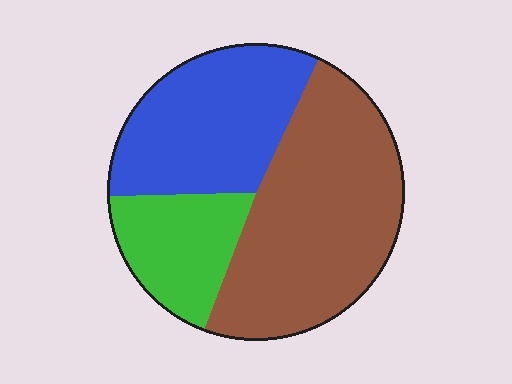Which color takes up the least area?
Green, at roughly 20%.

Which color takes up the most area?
Brown, at roughly 50%.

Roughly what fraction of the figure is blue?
Blue covers roughly 35% of the figure.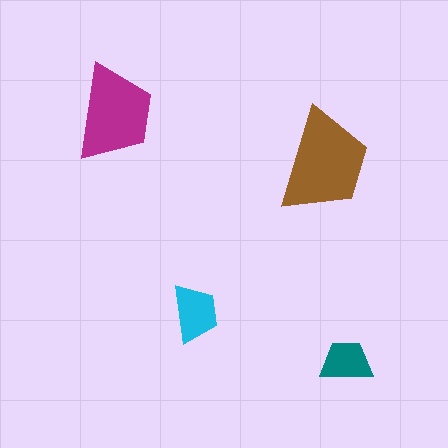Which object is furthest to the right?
The teal trapezoid is rightmost.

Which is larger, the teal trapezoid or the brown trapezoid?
The brown one.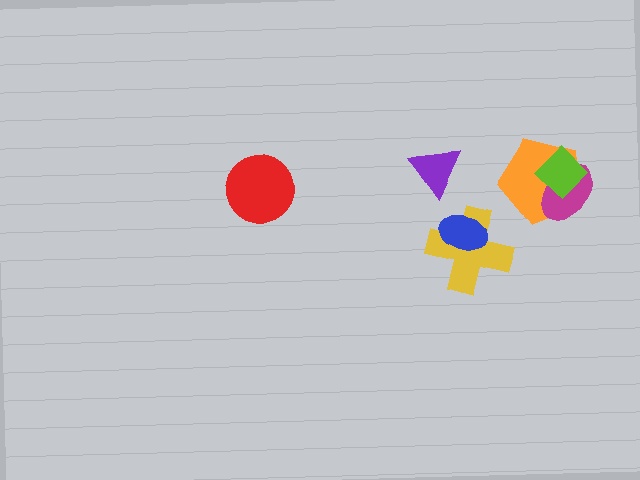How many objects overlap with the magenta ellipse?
2 objects overlap with the magenta ellipse.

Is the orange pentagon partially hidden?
Yes, it is partially covered by another shape.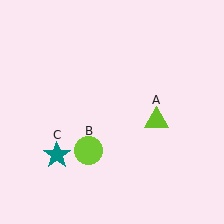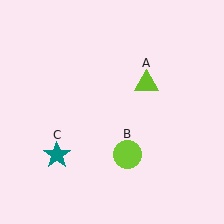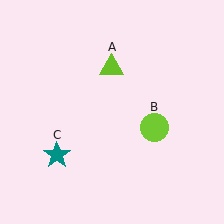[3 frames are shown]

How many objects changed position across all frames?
2 objects changed position: lime triangle (object A), lime circle (object B).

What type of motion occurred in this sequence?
The lime triangle (object A), lime circle (object B) rotated counterclockwise around the center of the scene.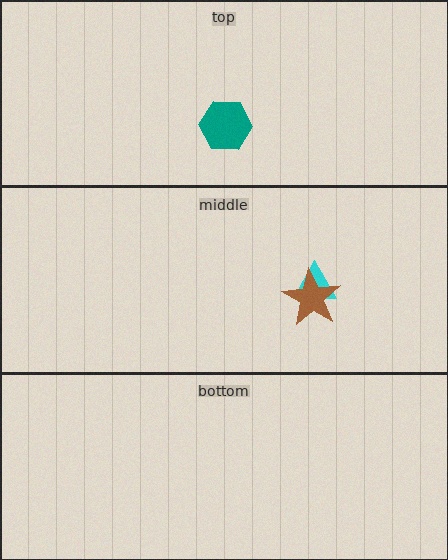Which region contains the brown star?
The middle region.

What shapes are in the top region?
The teal hexagon.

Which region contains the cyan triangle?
The middle region.